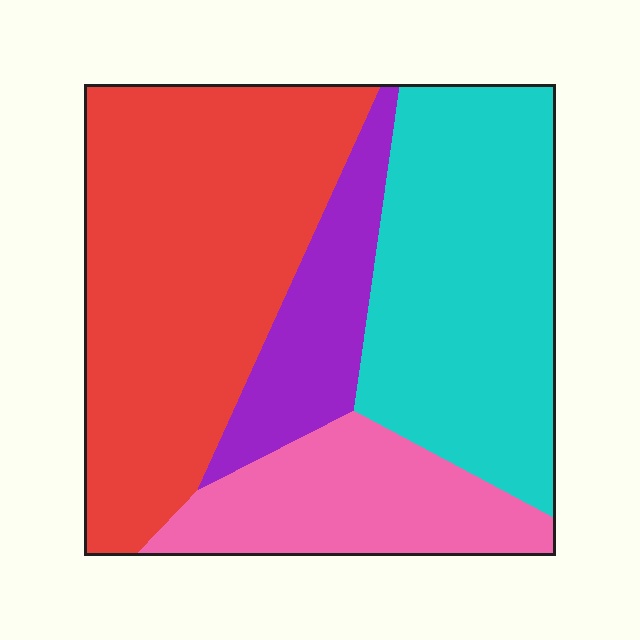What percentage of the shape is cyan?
Cyan covers about 30% of the shape.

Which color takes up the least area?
Purple, at roughly 10%.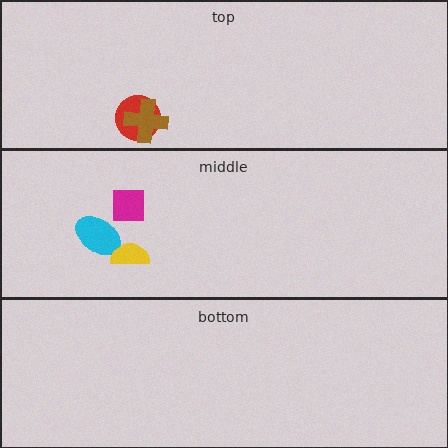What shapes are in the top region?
The red circle, the brown cross.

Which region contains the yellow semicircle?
The middle region.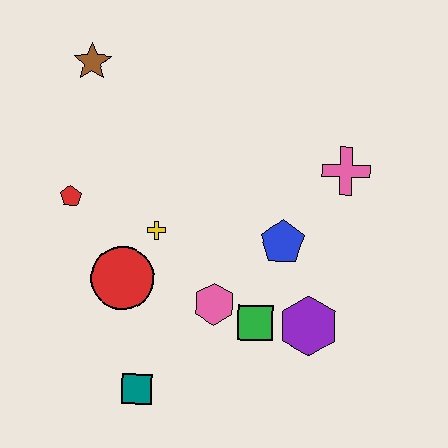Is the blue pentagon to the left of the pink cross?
Yes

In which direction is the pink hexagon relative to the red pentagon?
The pink hexagon is to the right of the red pentagon.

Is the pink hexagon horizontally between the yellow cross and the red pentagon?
No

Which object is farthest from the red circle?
The pink cross is farthest from the red circle.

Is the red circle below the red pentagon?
Yes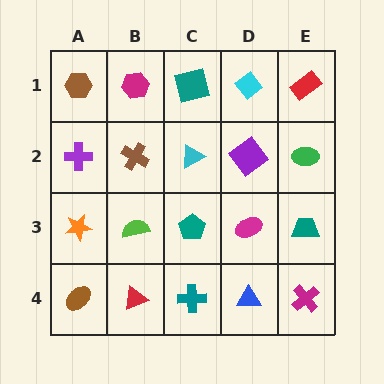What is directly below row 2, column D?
A magenta ellipse.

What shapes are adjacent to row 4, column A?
An orange star (row 3, column A), a red triangle (row 4, column B).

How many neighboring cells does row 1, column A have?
2.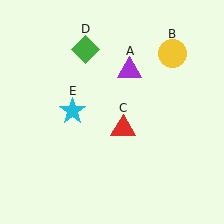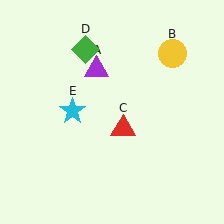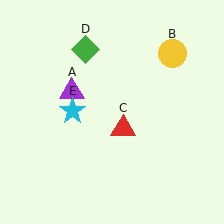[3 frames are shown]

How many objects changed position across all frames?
1 object changed position: purple triangle (object A).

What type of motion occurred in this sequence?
The purple triangle (object A) rotated counterclockwise around the center of the scene.